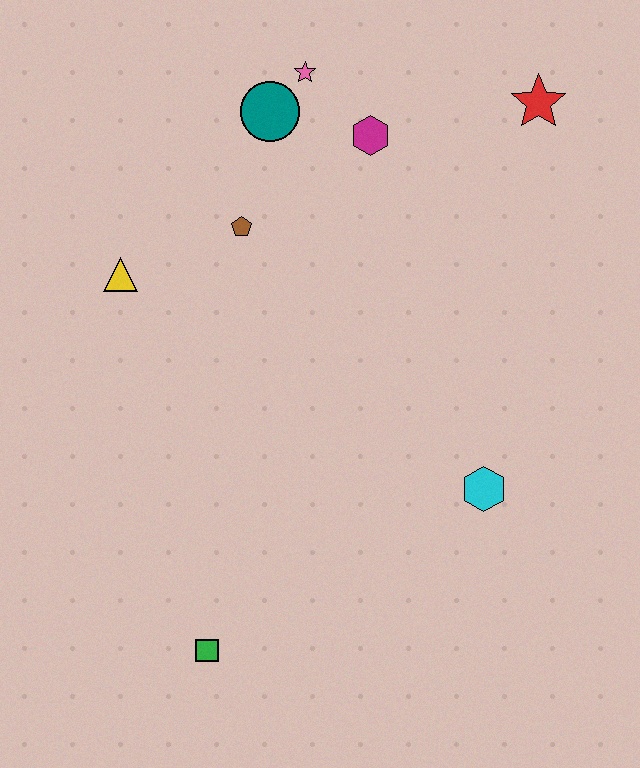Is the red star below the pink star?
Yes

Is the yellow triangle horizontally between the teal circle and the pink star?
No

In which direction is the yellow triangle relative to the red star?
The yellow triangle is to the left of the red star.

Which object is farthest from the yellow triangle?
The red star is farthest from the yellow triangle.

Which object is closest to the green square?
The cyan hexagon is closest to the green square.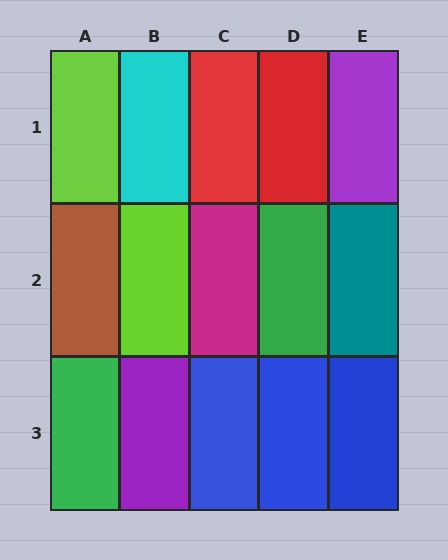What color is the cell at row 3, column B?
Purple.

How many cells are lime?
2 cells are lime.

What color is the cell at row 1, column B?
Cyan.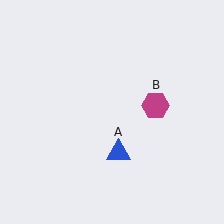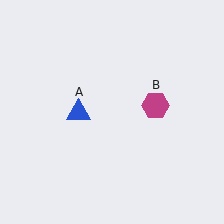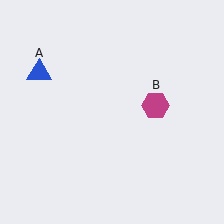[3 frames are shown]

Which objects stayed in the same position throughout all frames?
Magenta hexagon (object B) remained stationary.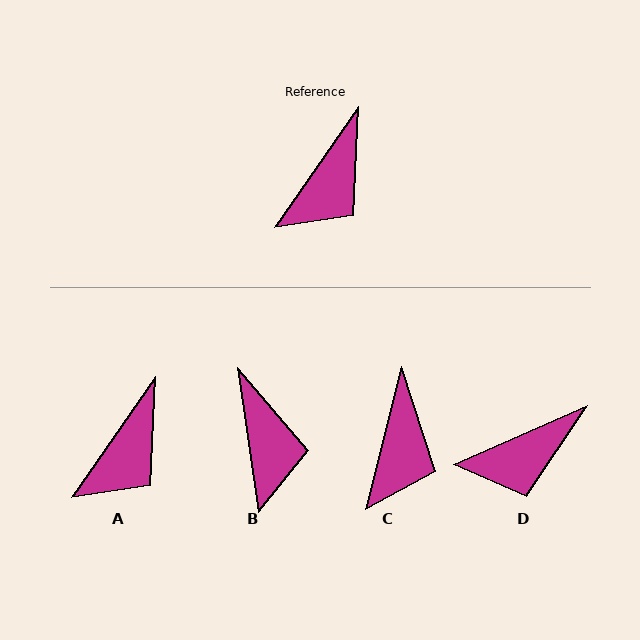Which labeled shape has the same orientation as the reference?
A.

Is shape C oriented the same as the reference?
No, it is off by about 20 degrees.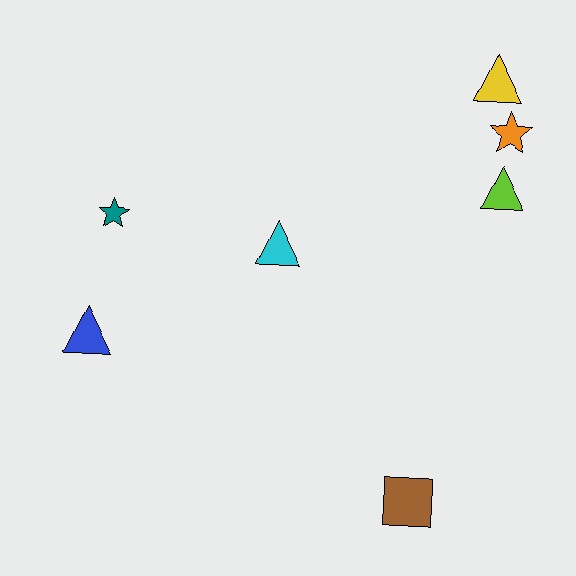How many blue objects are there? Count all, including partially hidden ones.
There is 1 blue object.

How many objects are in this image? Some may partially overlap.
There are 7 objects.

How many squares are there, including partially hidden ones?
There is 1 square.